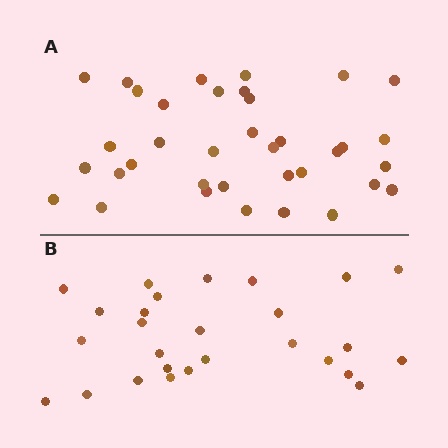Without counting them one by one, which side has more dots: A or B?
Region A (the top region) has more dots.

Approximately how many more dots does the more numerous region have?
Region A has roughly 8 or so more dots than region B.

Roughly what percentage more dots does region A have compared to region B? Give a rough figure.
About 35% more.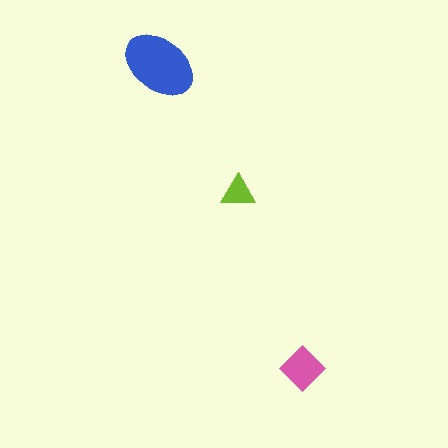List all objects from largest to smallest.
The blue ellipse, the pink diamond, the lime triangle.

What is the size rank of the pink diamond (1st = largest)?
2nd.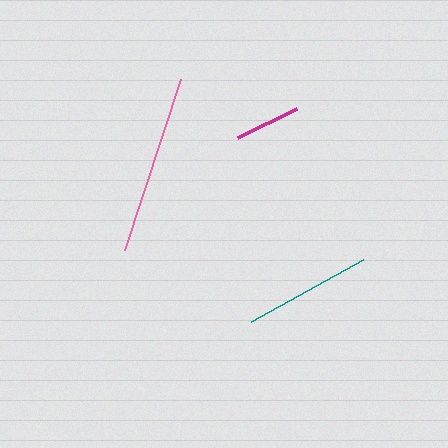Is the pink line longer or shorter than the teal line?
The pink line is longer than the teal line.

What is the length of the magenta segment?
The magenta segment is approximately 65 pixels long.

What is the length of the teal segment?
The teal segment is approximately 128 pixels long.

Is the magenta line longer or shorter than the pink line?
The pink line is longer than the magenta line.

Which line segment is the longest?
The pink line is the longest at approximately 180 pixels.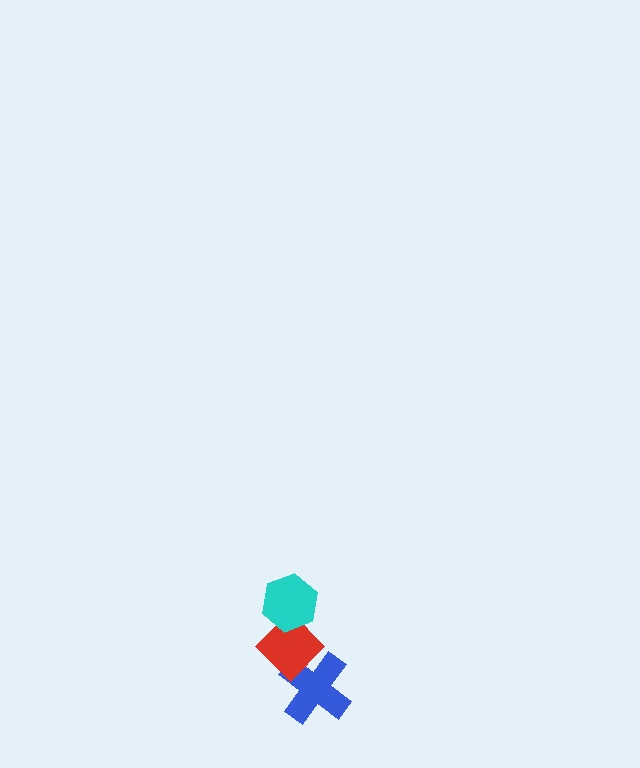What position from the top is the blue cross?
The blue cross is 3rd from the top.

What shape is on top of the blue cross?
The red diamond is on top of the blue cross.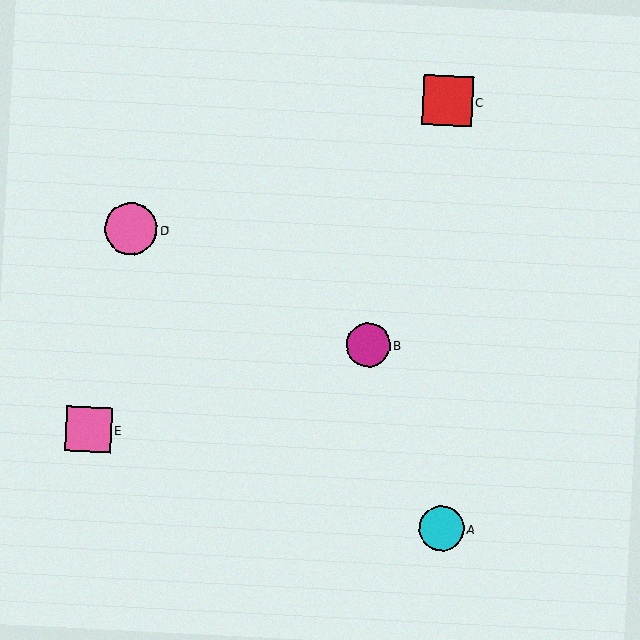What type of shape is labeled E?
Shape E is a pink square.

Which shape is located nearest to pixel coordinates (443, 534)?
The cyan circle (labeled A) at (442, 528) is nearest to that location.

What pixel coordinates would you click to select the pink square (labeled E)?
Click at (89, 429) to select the pink square E.